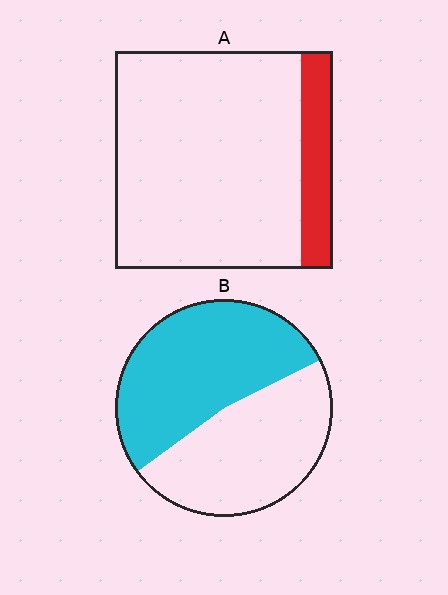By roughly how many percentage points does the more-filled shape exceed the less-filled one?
By roughly 40 percentage points (B over A).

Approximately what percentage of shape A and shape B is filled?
A is approximately 15% and B is approximately 55%.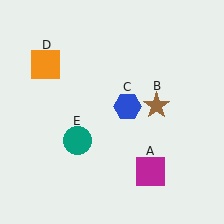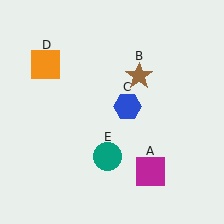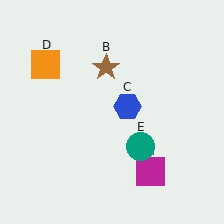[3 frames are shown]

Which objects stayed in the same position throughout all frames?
Magenta square (object A) and blue hexagon (object C) and orange square (object D) remained stationary.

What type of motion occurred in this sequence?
The brown star (object B), teal circle (object E) rotated counterclockwise around the center of the scene.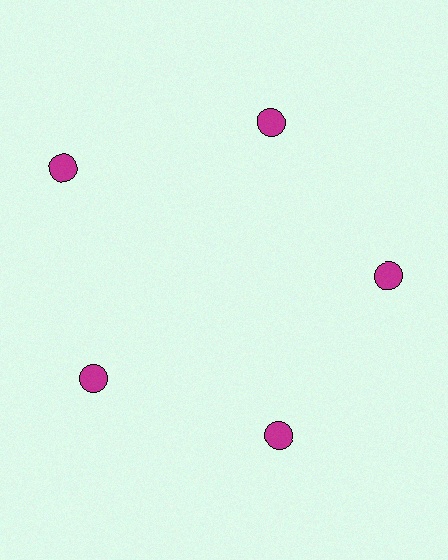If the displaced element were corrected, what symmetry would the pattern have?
It would have 5-fold rotational symmetry — the pattern would map onto itself every 72 degrees.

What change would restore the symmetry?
The symmetry would be restored by moving it inward, back onto the ring so that all 5 circles sit at equal angles and equal distance from the center.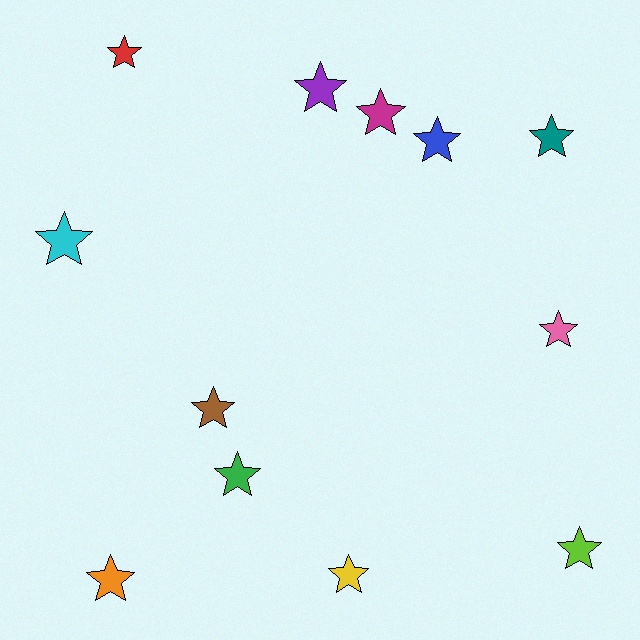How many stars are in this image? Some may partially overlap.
There are 12 stars.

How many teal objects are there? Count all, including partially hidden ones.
There is 1 teal object.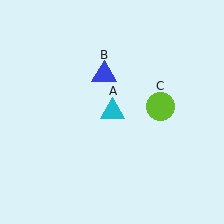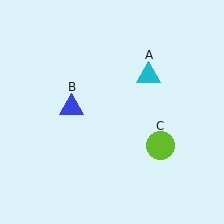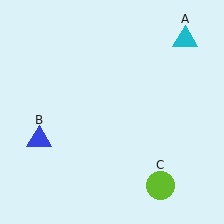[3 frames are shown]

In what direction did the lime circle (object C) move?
The lime circle (object C) moved down.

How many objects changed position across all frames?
3 objects changed position: cyan triangle (object A), blue triangle (object B), lime circle (object C).